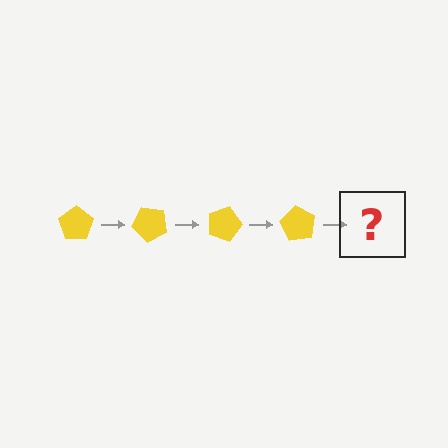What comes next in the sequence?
The next element should be a yellow pentagon rotated 180 degrees.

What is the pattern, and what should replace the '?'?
The pattern is that the pentagon rotates 45 degrees each step. The '?' should be a yellow pentagon rotated 180 degrees.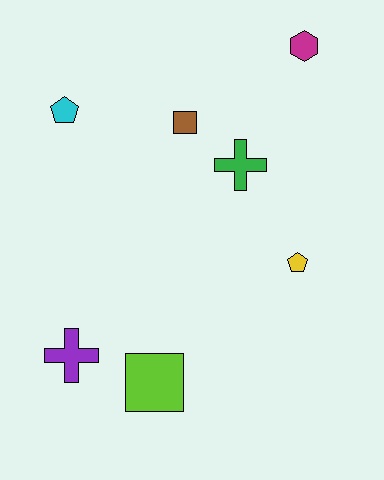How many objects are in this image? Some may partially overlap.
There are 7 objects.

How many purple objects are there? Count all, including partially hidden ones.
There is 1 purple object.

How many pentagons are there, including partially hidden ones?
There are 2 pentagons.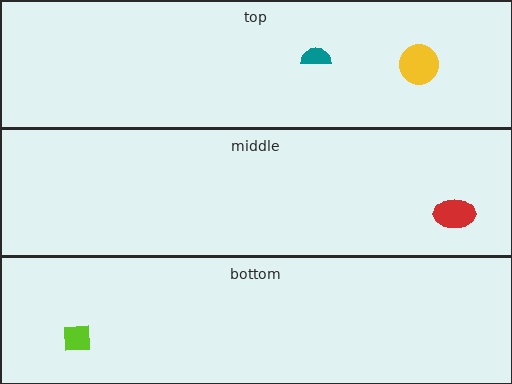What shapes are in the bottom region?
The lime square.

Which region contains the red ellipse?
The middle region.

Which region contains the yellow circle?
The top region.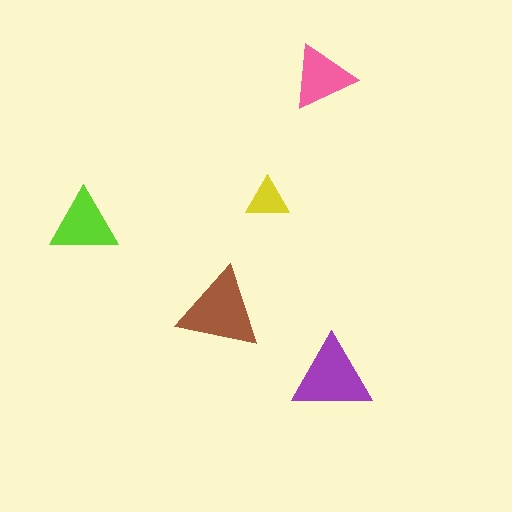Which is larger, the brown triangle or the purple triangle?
The brown one.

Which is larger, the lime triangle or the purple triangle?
The purple one.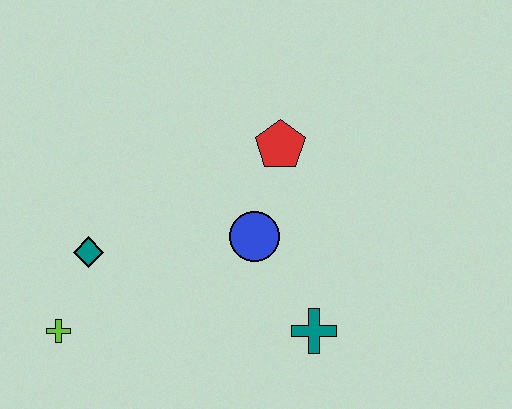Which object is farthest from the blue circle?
The lime cross is farthest from the blue circle.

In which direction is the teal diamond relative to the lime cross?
The teal diamond is above the lime cross.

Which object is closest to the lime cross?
The teal diamond is closest to the lime cross.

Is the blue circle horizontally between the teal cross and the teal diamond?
Yes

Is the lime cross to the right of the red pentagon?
No